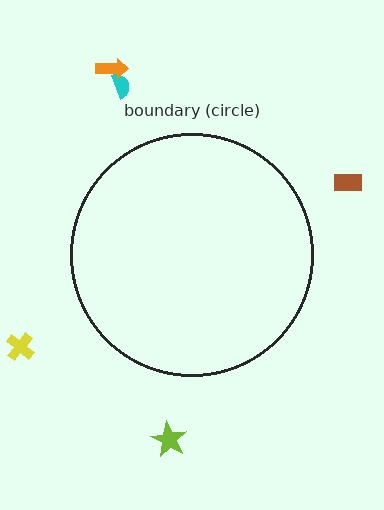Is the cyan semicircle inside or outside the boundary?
Outside.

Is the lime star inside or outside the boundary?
Outside.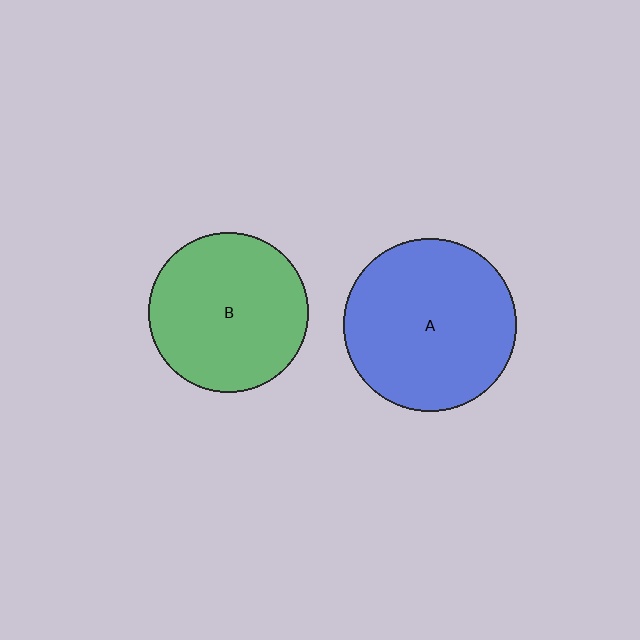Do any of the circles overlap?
No, none of the circles overlap.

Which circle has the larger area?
Circle A (blue).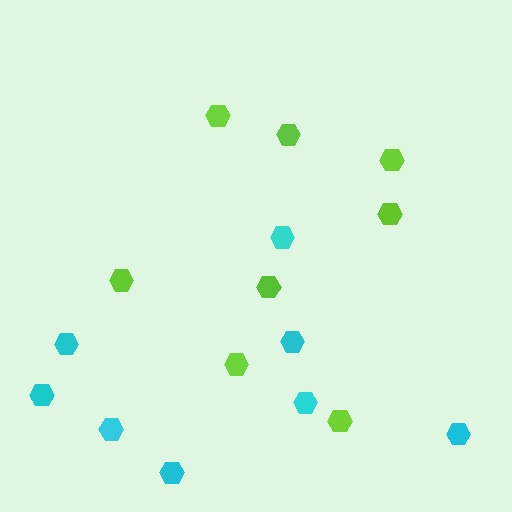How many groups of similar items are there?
There are 2 groups: one group of lime hexagons (8) and one group of cyan hexagons (8).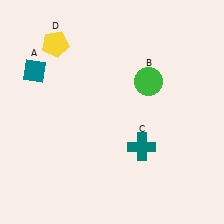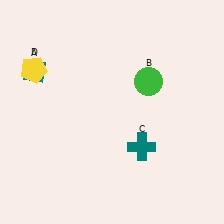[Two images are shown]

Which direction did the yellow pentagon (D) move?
The yellow pentagon (D) moved down.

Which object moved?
The yellow pentagon (D) moved down.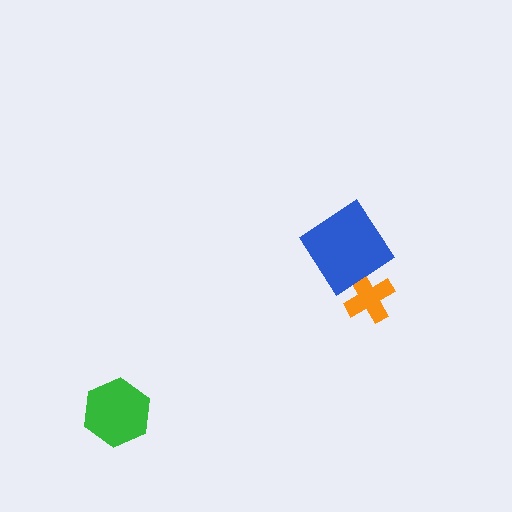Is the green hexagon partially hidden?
No, no other shape covers it.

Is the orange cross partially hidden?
Yes, it is partially covered by another shape.